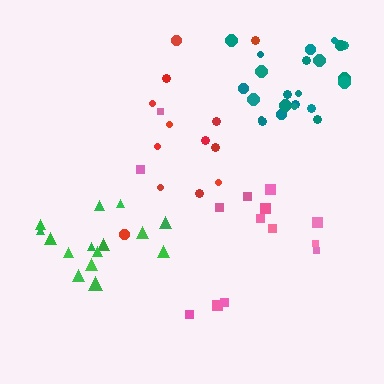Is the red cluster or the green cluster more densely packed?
Green.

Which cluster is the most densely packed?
Teal.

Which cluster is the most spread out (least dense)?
Red.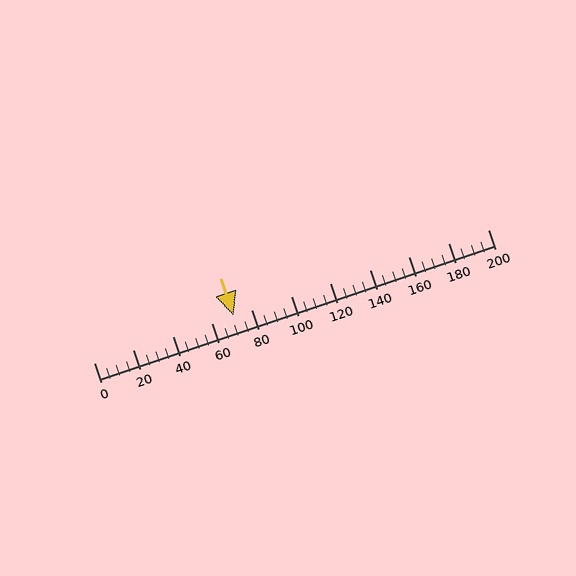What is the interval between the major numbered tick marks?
The major tick marks are spaced 20 units apart.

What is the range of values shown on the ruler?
The ruler shows values from 0 to 200.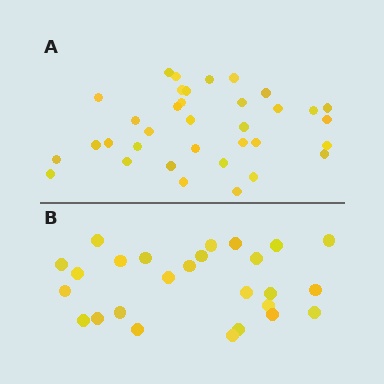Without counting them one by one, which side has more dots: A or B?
Region A (the top region) has more dots.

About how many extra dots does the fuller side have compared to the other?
Region A has roughly 8 or so more dots than region B.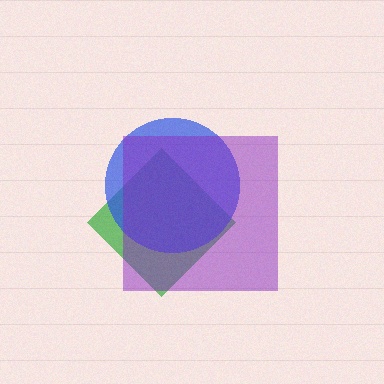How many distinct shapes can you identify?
There are 3 distinct shapes: a green diamond, a blue circle, a purple square.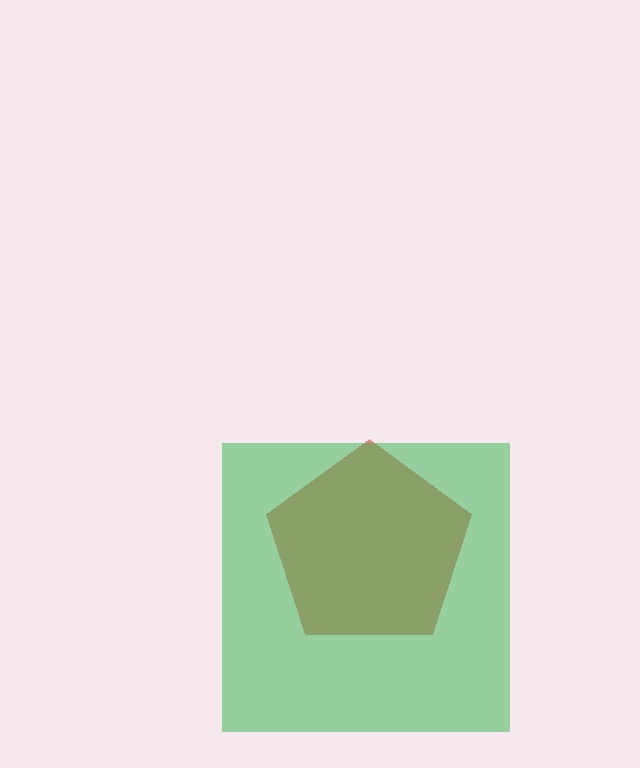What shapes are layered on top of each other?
The layered shapes are: a red pentagon, a green square.